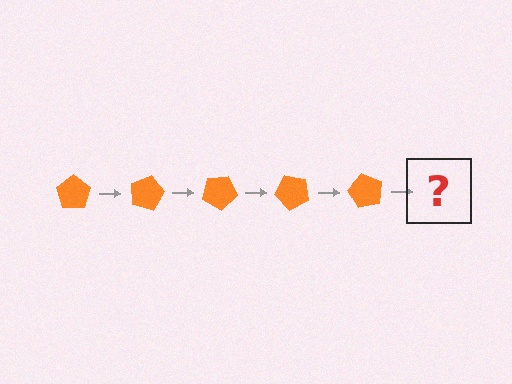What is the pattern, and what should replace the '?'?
The pattern is that the pentagon rotates 15 degrees each step. The '?' should be an orange pentagon rotated 75 degrees.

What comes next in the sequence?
The next element should be an orange pentagon rotated 75 degrees.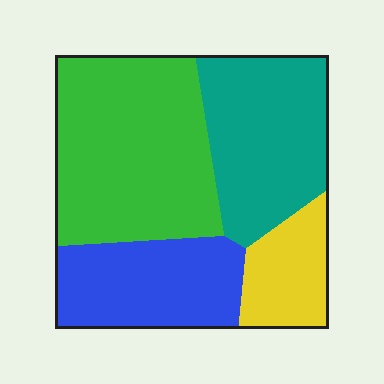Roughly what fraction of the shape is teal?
Teal takes up about one quarter (1/4) of the shape.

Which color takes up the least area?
Yellow, at roughly 15%.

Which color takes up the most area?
Green, at roughly 40%.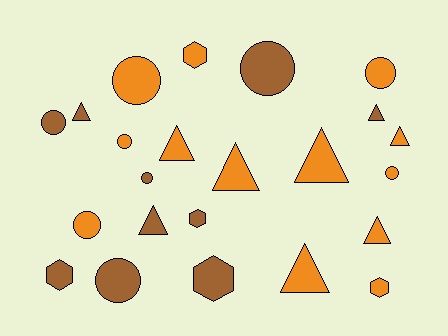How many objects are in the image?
There are 23 objects.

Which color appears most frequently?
Orange, with 13 objects.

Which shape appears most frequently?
Triangle, with 9 objects.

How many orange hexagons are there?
There are 2 orange hexagons.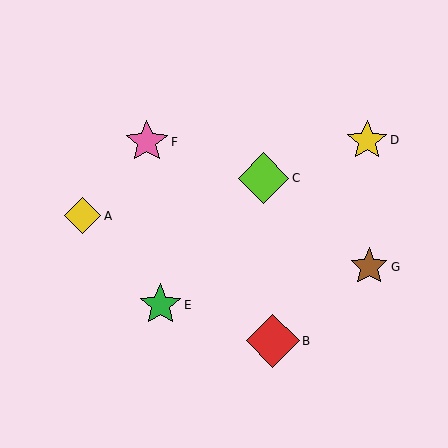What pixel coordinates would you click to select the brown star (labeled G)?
Click at (369, 267) to select the brown star G.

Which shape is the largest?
The red diamond (labeled B) is the largest.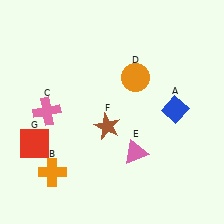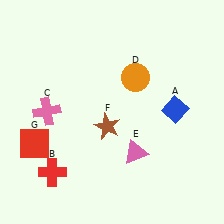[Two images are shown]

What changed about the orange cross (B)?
In Image 1, B is orange. In Image 2, it changed to red.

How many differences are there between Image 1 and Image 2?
There is 1 difference between the two images.